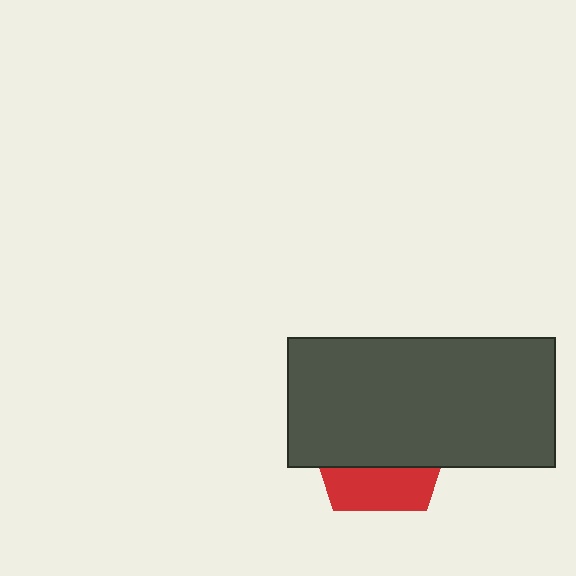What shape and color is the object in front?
The object in front is a dark gray rectangle.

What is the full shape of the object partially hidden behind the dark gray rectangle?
The partially hidden object is a red pentagon.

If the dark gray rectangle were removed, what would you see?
You would see the complete red pentagon.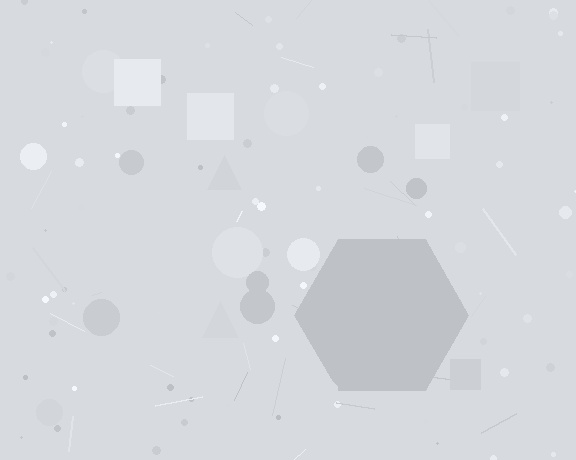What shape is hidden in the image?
A hexagon is hidden in the image.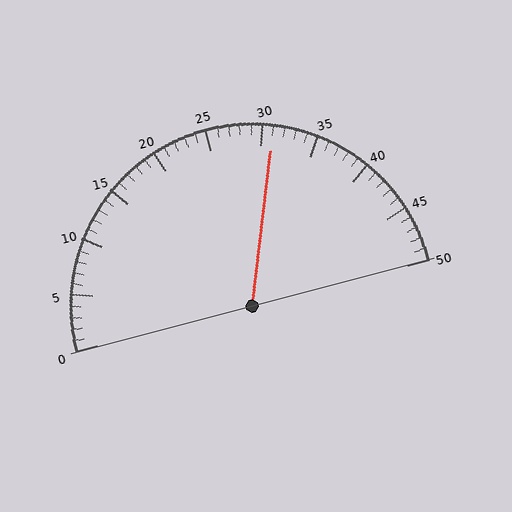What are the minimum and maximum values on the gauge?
The gauge ranges from 0 to 50.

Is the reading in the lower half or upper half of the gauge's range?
The reading is in the upper half of the range (0 to 50).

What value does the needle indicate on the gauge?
The needle indicates approximately 31.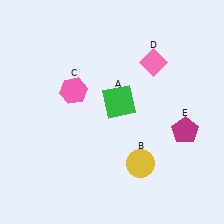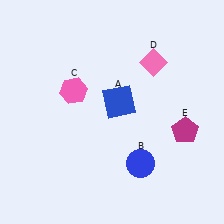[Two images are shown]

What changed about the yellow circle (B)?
In Image 1, B is yellow. In Image 2, it changed to blue.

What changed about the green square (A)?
In Image 1, A is green. In Image 2, it changed to blue.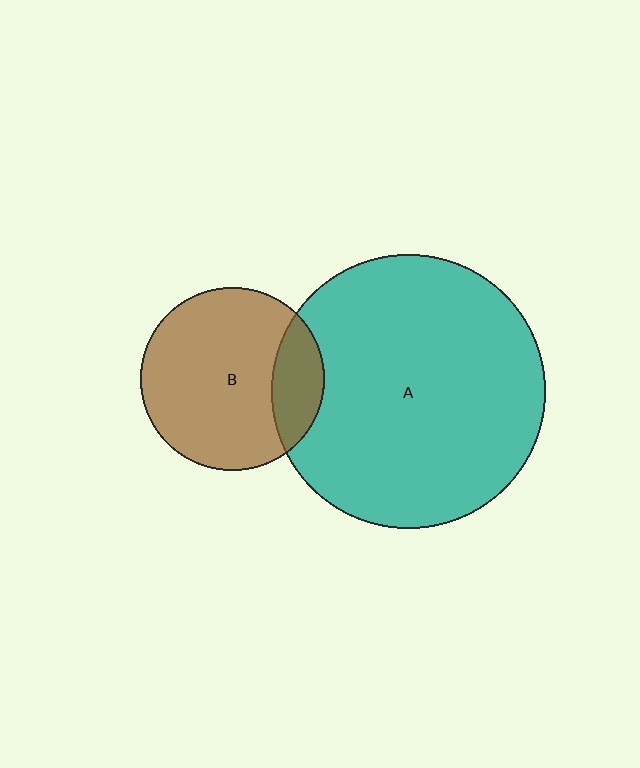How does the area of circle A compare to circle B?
Approximately 2.2 times.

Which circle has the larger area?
Circle A (teal).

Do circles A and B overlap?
Yes.